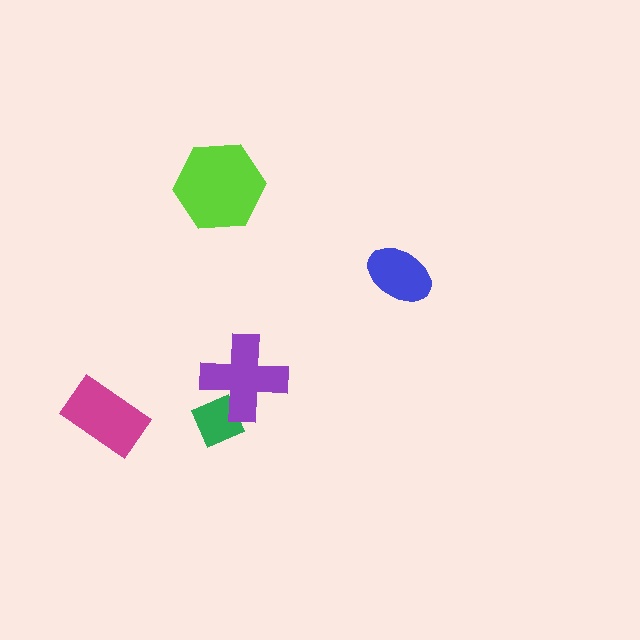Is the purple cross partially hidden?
No, no other shape covers it.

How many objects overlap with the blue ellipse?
0 objects overlap with the blue ellipse.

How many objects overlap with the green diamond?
1 object overlaps with the green diamond.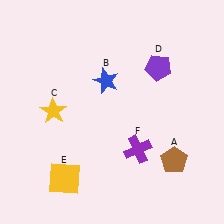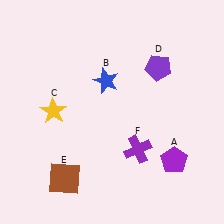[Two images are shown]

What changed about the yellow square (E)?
In Image 1, E is yellow. In Image 2, it changed to brown.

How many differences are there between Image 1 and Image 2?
There are 2 differences between the two images.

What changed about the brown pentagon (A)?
In Image 1, A is brown. In Image 2, it changed to purple.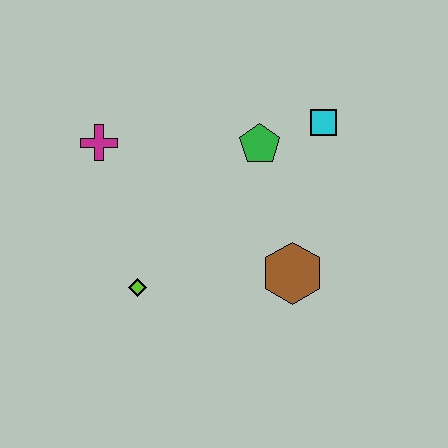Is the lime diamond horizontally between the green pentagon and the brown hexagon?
No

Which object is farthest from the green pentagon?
The lime diamond is farthest from the green pentagon.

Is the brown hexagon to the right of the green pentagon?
Yes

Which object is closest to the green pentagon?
The cyan square is closest to the green pentagon.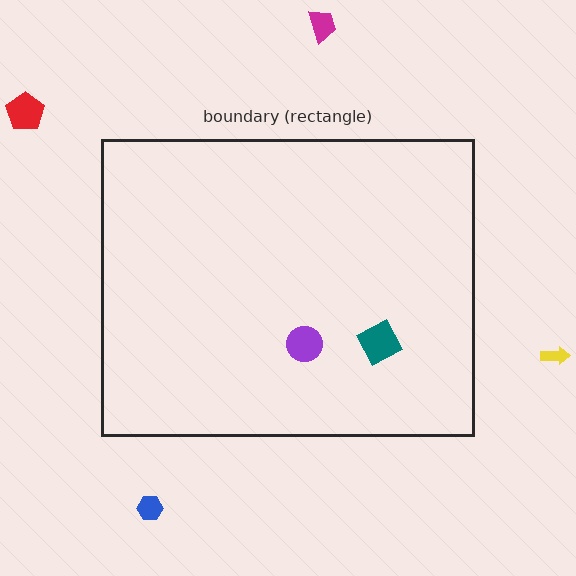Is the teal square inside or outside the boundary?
Inside.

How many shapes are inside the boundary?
2 inside, 4 outside.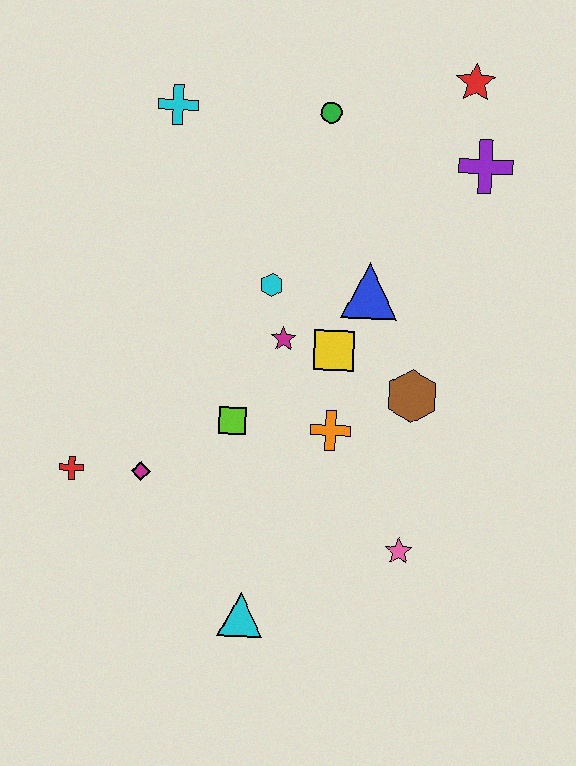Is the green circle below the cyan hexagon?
No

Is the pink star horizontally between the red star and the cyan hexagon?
Yes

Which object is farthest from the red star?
The cyan triangle is farthest from the red star.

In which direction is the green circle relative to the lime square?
The green circle is above the lime square.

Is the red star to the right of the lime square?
Yes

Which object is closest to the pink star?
The orange cross is closest to the pink star.